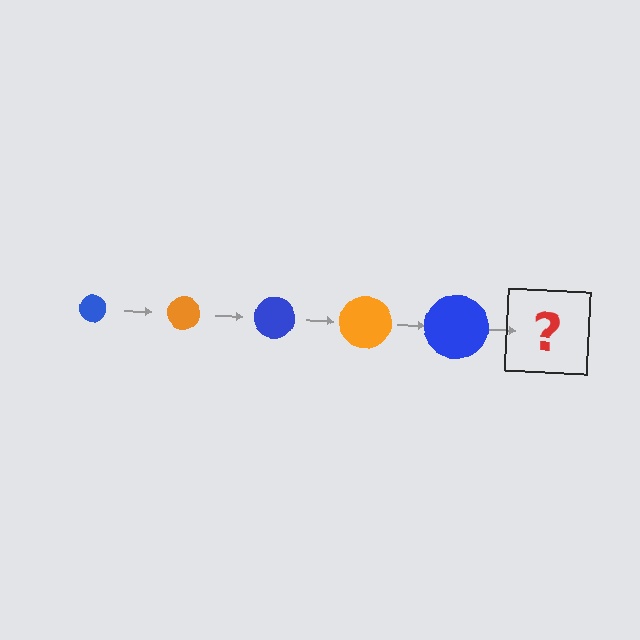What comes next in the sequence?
The next element should be an orange circle, larger than the previous one.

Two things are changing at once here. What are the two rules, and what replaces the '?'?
The two rules are that the circle grows larger each step and the color cycles through blue and orange. The '?' should be an orange circle, larger than the previous one.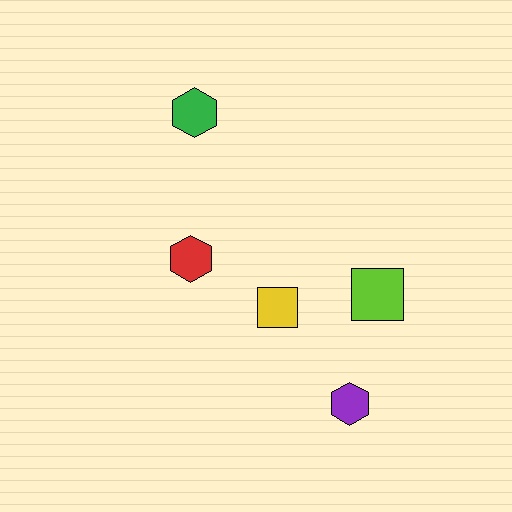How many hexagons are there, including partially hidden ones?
There are 3 hexagons.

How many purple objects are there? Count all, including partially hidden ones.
There is 1 purple object.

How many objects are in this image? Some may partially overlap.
There are 5 objects.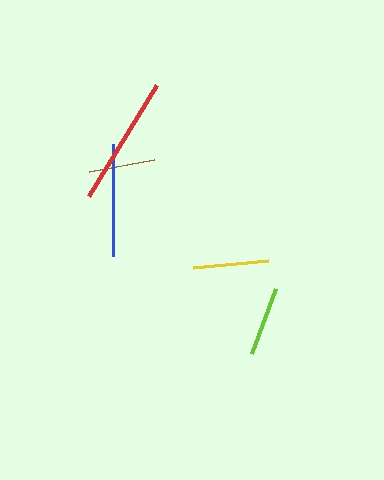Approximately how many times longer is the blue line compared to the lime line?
The blue line is approximately 1.6 times the length of the lime line.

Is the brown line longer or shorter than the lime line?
The lime line is longer than the brown line.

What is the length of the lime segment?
The lime segment is approximately 69 pixels long.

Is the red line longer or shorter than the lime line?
The red line is longer than the lime line.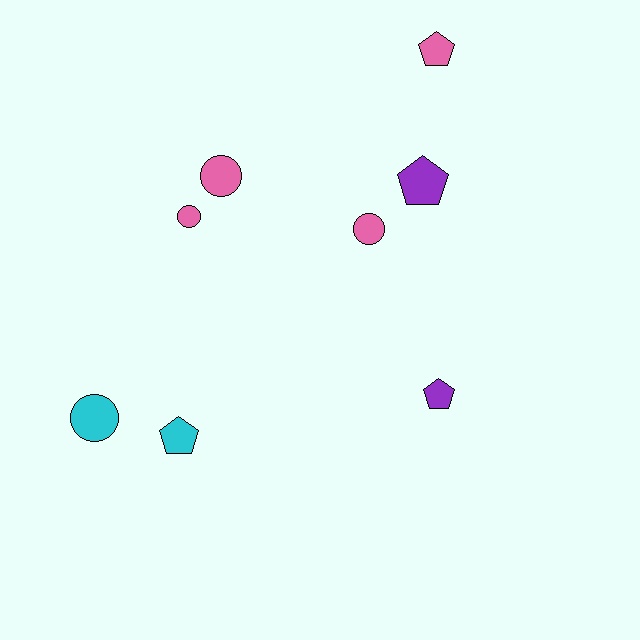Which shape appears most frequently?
Pentagon, with 4 objects.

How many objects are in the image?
There are 8 objects.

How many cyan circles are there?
There is 1 cyan circle.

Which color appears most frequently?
Pink, with 4 objects.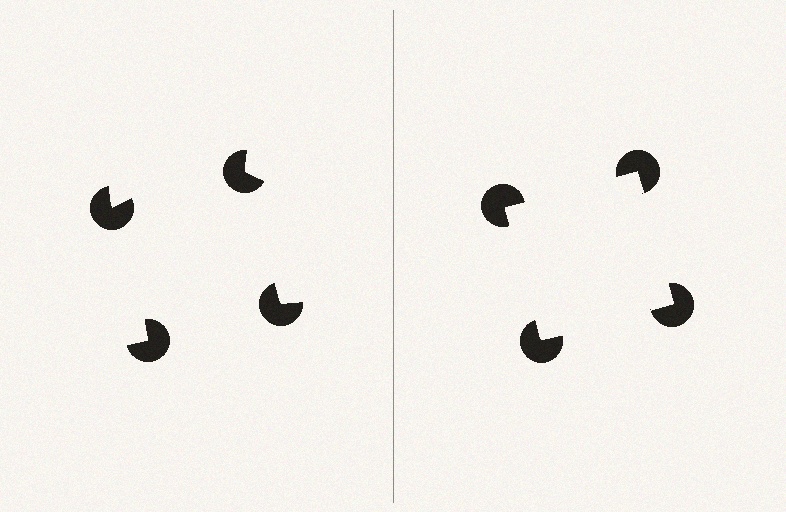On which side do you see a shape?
An illusory square appears on the right side. On the left side the wedge cuts are rotated, so no coherent shape forms.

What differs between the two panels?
The pac-man discs are positioned identically on both sides; only the wedge orientations differ. On the right they align to a square; on the left they are misaligned.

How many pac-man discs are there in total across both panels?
8 — 4 on each side.